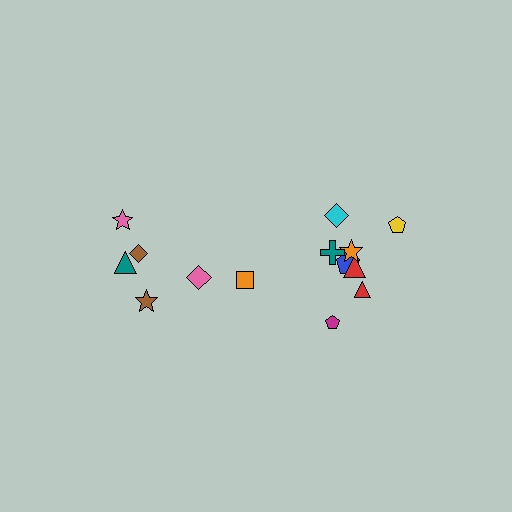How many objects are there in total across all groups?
There are 14 objects.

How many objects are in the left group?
There are 6 objects.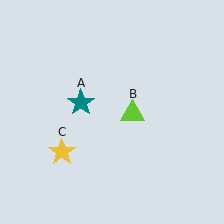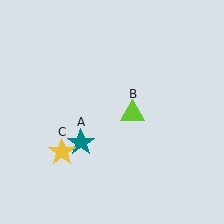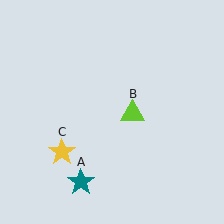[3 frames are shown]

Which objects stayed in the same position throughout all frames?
Lime triangle (object B) and yellow star (object C) remained stationary.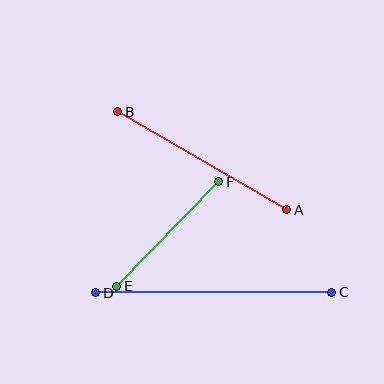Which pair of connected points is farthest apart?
Points C and D are farthest apart.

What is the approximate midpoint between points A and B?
The midpoint is at approximately (202, 161) pixels.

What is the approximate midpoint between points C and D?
The midpoint is at approximately (214, 293) pixels.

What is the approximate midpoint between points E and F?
The midpoint is at approximately (168, 234) pixels.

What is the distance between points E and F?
The distance is approximately 146 pixels.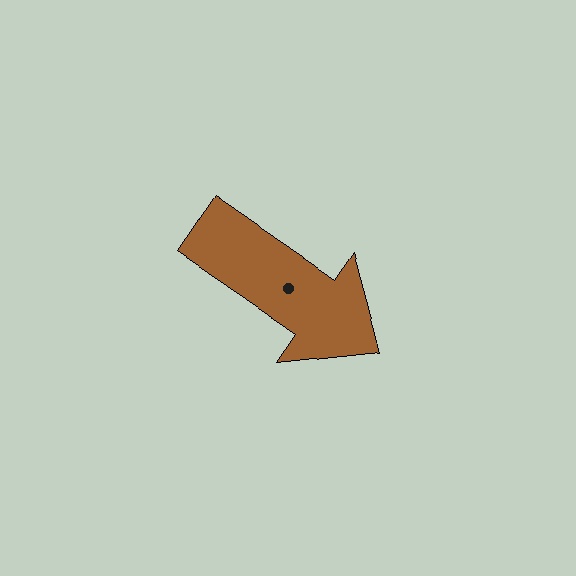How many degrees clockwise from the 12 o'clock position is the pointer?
Approximately 124 degrees.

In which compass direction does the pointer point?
Southeast.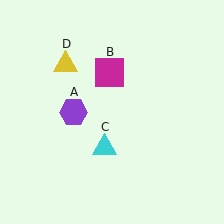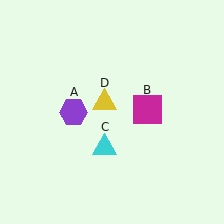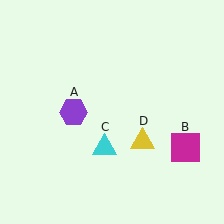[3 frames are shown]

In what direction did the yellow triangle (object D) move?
The yellow triangle (object D) moved down and to the right.